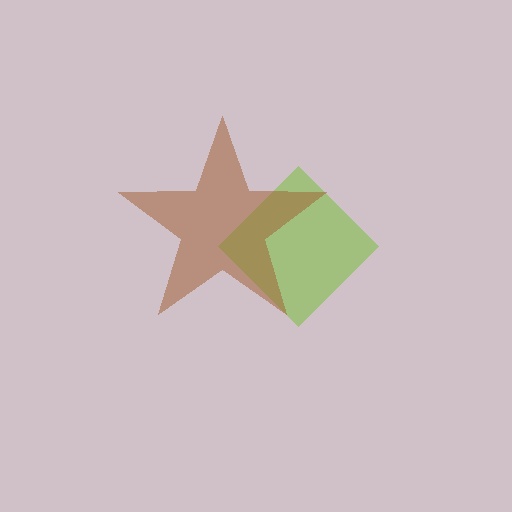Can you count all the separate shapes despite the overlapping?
Yes, there are 2 separate shapes.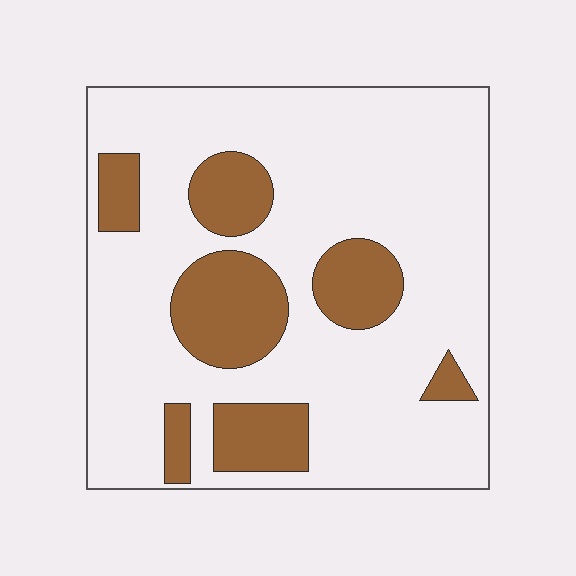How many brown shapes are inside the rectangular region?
7.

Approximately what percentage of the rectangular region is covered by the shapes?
Approximately 25%.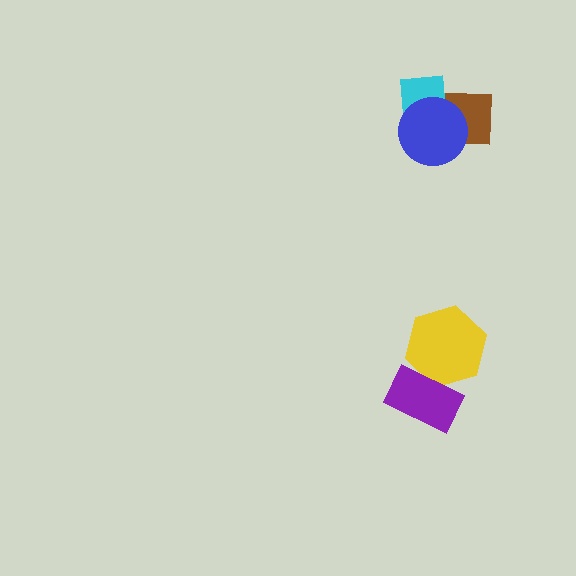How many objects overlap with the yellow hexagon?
1 object overlaps with the yellow hexagon.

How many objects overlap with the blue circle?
2 objects overlap with the blue circle.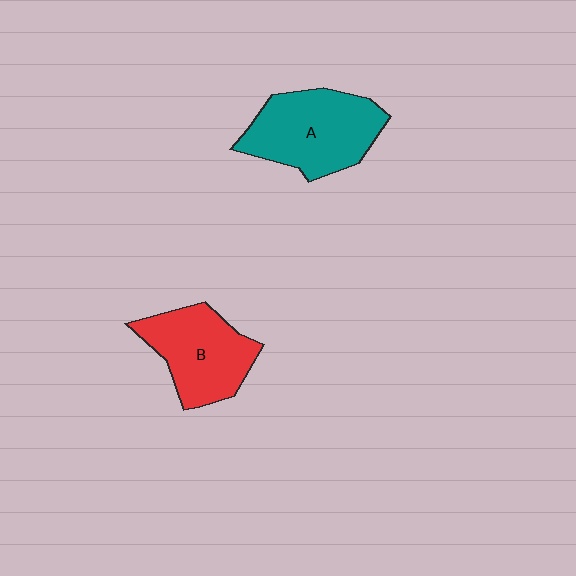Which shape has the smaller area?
Shape B (red).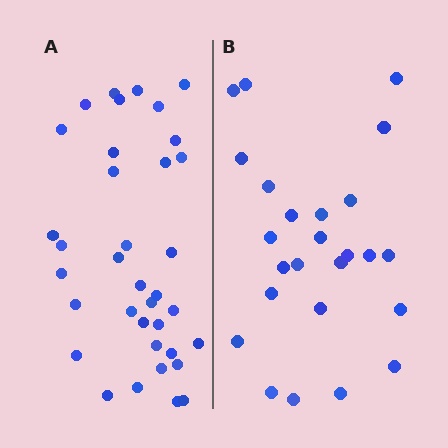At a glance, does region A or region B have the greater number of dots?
Region A (the left region) has more dots.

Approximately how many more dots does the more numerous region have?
Region A has roughly 12 or so more dots than region B.